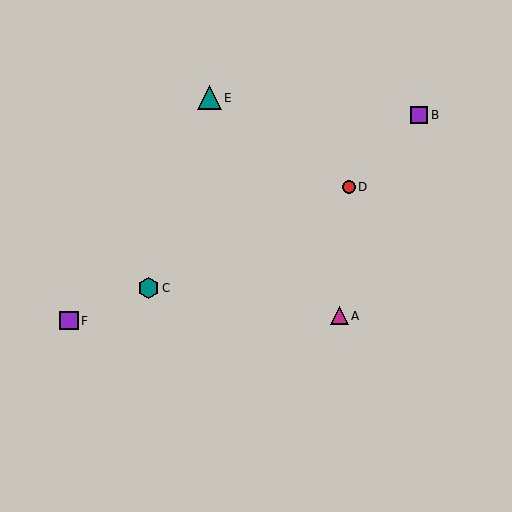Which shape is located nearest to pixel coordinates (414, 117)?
The purple square (labeled B) at (419, 115) is nearest to that location.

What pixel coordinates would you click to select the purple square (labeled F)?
Click at (69, 321) to select the purple square F.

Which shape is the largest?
The teal triangle (labeled E) is the largest.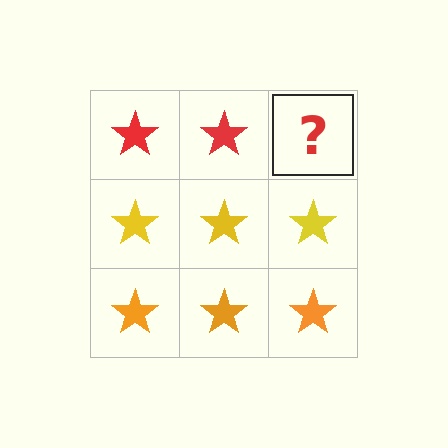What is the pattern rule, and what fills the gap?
The rule is that each row has a consistent color. The gap should be filled with a red star.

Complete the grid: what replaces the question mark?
The question mark should be replaced with a red star.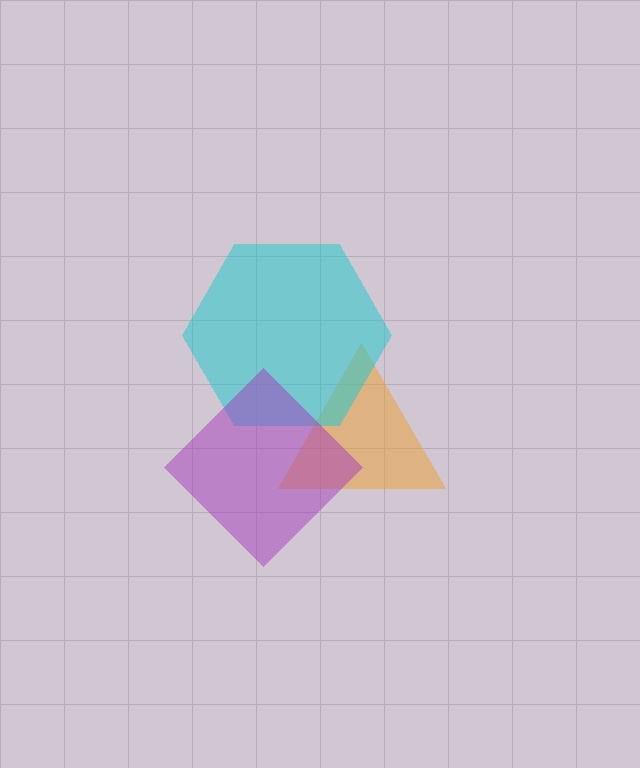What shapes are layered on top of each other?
The layered shapes are: an orange triangle, a cyan hexagon, a purple diamond.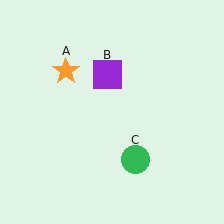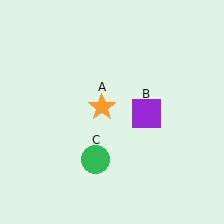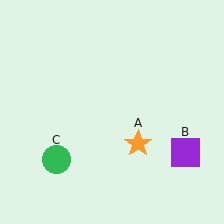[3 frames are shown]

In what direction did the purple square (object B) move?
The purple square (object B) moved down and to the right.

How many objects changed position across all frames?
3 objects changed position: orange star (object A), purple square (object B), green circle (object C).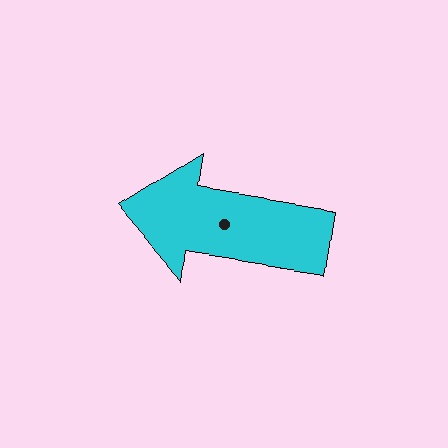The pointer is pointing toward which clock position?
Roughly 9 o'clock.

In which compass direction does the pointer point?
West.